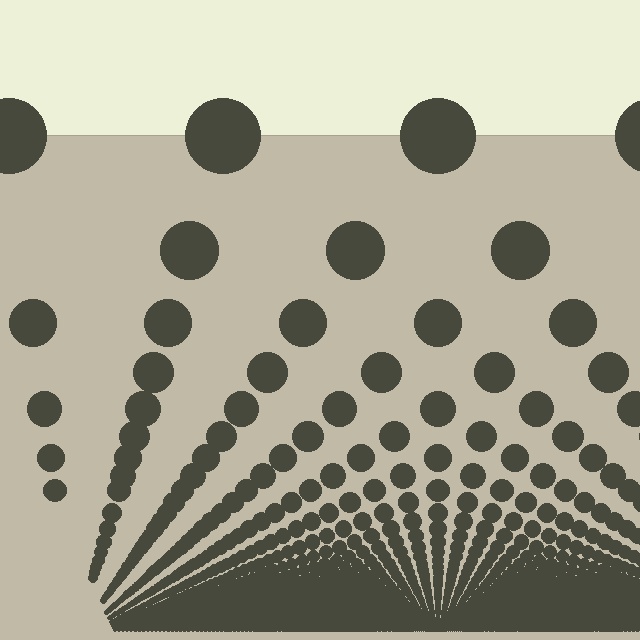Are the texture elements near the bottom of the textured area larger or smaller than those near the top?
Smaller. The gradient is inverted — elements near the bottom are smaller and denser.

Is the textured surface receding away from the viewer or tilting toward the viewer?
The surface appears to tilt toward the viewer. Texture elements get larger and sparser toward the top.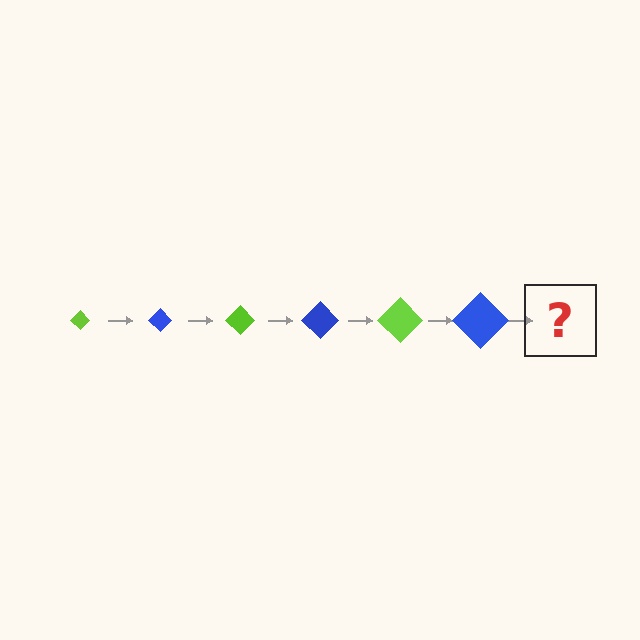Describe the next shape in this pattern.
It should be a lime diamond, larger than the previous one.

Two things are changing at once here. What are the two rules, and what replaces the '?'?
The two rules are that the diamond grows larger each step and the color cycles through lime and blue. The '?' should be a lime diamond, larger than the previous one.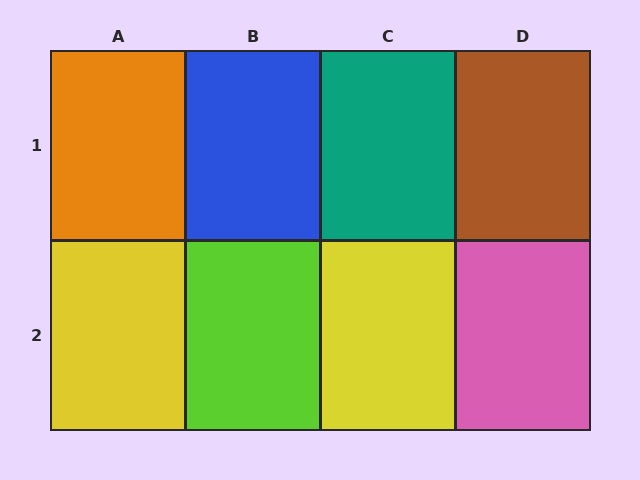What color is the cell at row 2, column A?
Yellow.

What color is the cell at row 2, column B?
Lime.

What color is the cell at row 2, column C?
Yellow.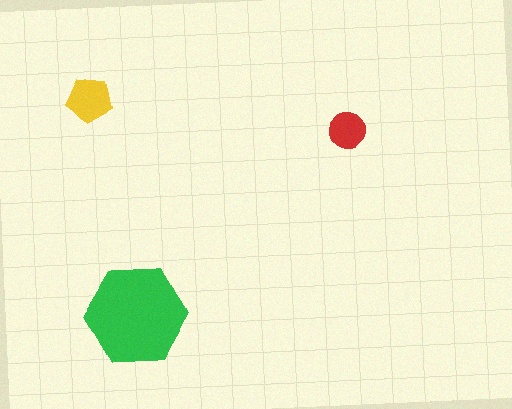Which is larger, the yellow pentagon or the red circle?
The yellow pentagon.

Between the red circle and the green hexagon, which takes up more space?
The green hexagon.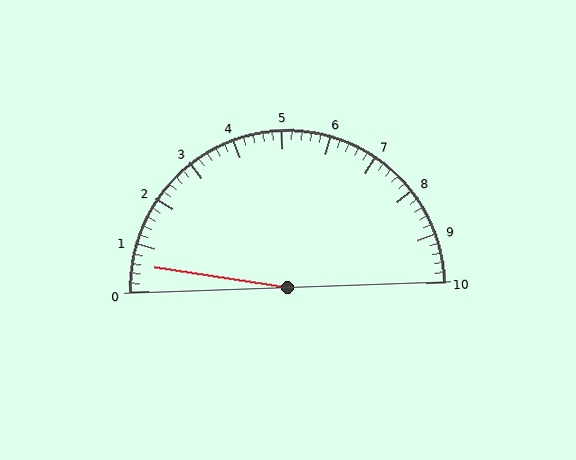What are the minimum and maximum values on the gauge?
The gauge ranges from 0 to 10.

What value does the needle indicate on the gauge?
The needle indicates approximately 0.6.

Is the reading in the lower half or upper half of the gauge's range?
The reading is in the lower half of the range (0 to 10).